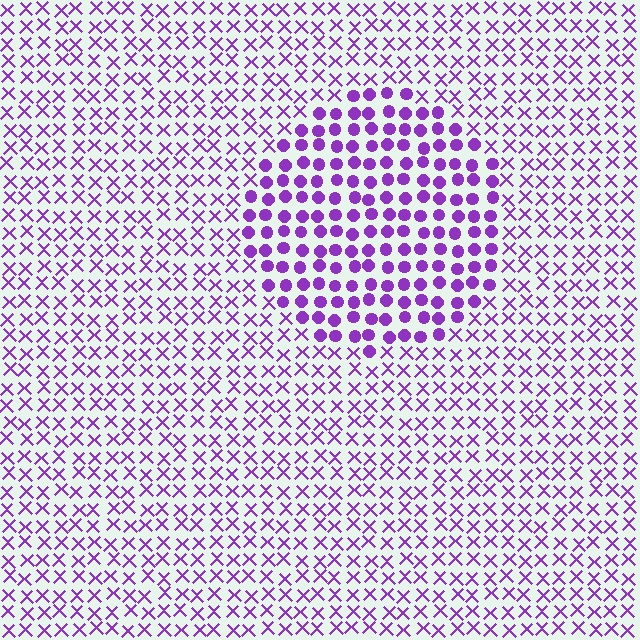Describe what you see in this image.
The image is filled with small purple elements arranged in a uniform grid. A circle-shaped region contains circles, while the surrounding area contains X marks. The boundary is defined purely by the change in element shape.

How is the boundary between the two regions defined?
The boundary is defined by a change in element shape: circles inside vs. X marks outside. All elements share the same color and spacing.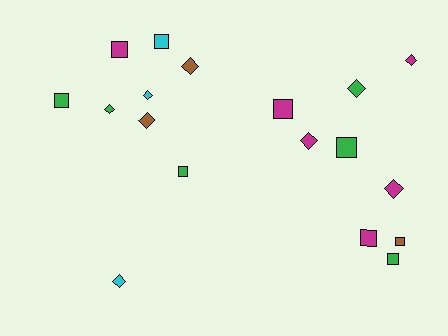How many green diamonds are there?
There are 2 green diamonds.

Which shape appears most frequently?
Square, with 9 objects.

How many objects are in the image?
There are 18 objects.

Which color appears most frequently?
Magenta, with 6 objects.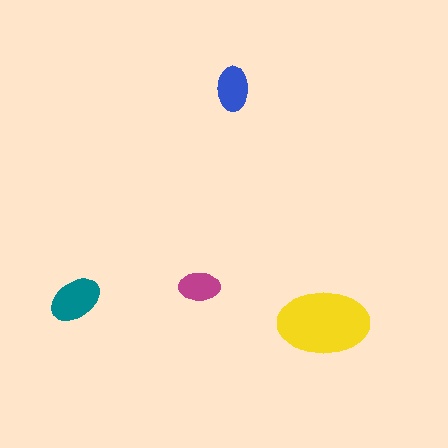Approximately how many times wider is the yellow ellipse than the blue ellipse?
About 2 times wider.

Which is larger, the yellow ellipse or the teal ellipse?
The yellow one.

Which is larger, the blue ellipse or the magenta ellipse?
The blue one.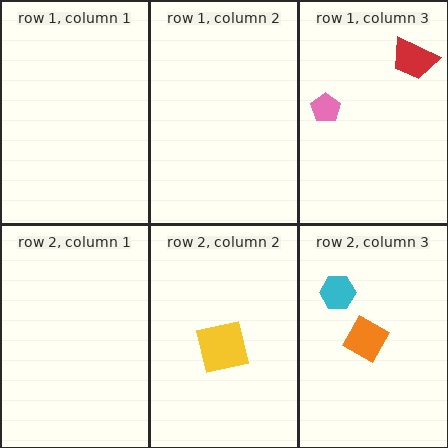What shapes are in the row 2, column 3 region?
The orange diamond, the cyan hexagon.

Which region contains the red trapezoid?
The row 1, column 3 region.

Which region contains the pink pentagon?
The row 1, column 3 region.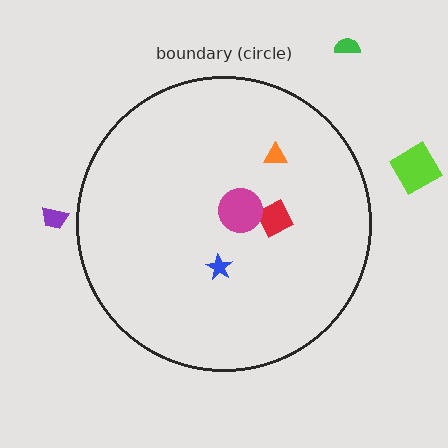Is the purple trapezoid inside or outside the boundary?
Outside.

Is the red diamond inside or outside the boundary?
Inside.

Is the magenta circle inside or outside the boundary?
Inside.